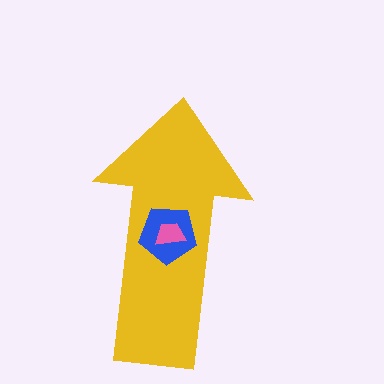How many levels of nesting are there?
3.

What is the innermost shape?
The pink trapezoid.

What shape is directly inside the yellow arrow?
The blue pentagon.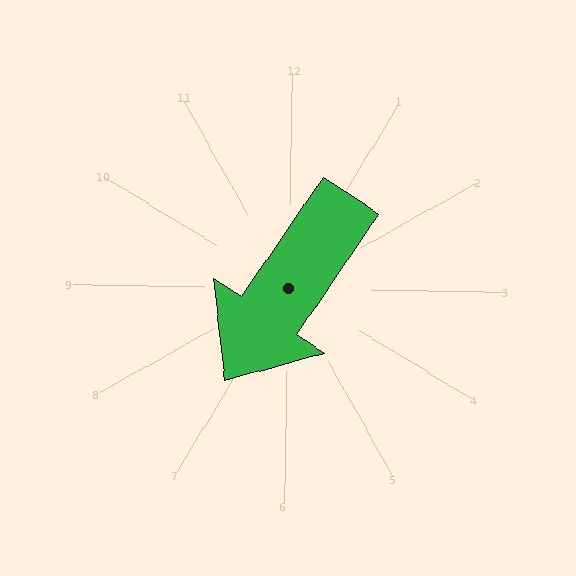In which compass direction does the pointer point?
Southwest.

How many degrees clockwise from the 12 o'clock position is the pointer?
Approximately 213 degrees.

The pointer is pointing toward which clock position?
Roughly 7 o'clock.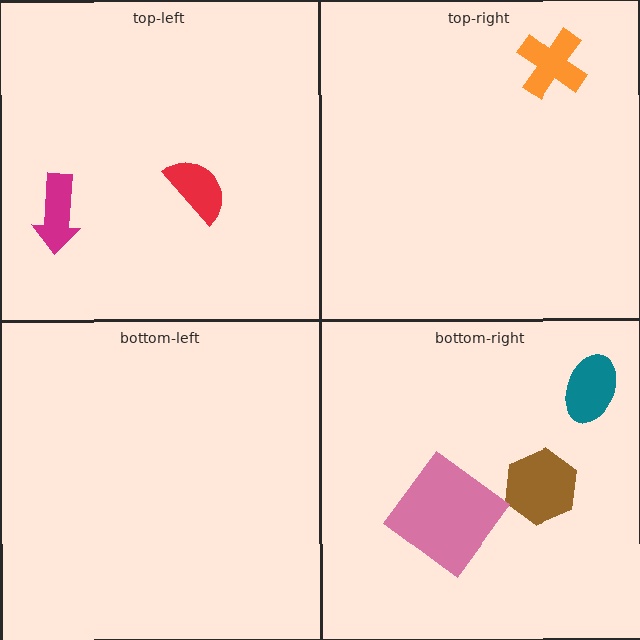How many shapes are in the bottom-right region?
3.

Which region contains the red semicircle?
The top-left region.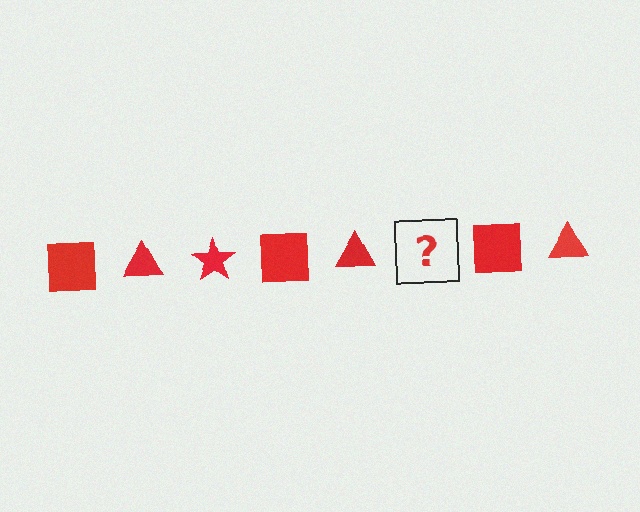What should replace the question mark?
The question mark should be replaced with a red star.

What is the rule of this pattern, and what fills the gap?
The rule is that the pattern cycles through square, triangle, star shapes in red. The gap should be filled with a red star.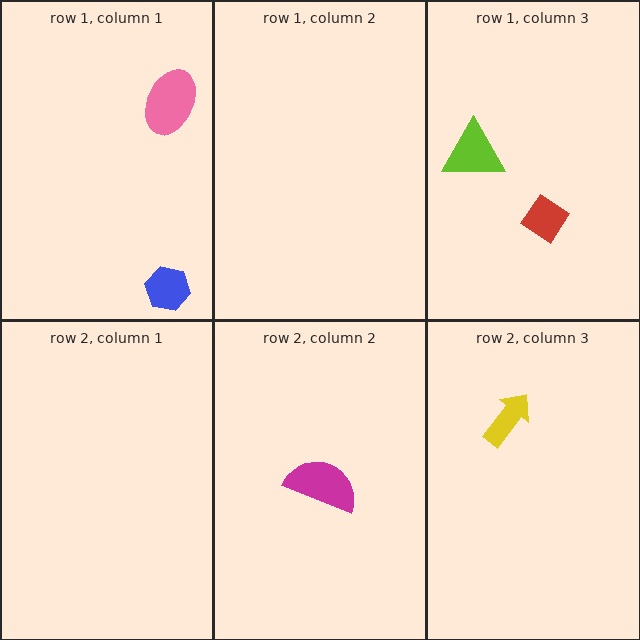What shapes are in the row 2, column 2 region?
The magenta semicircle.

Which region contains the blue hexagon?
The row 1, column 1 region.